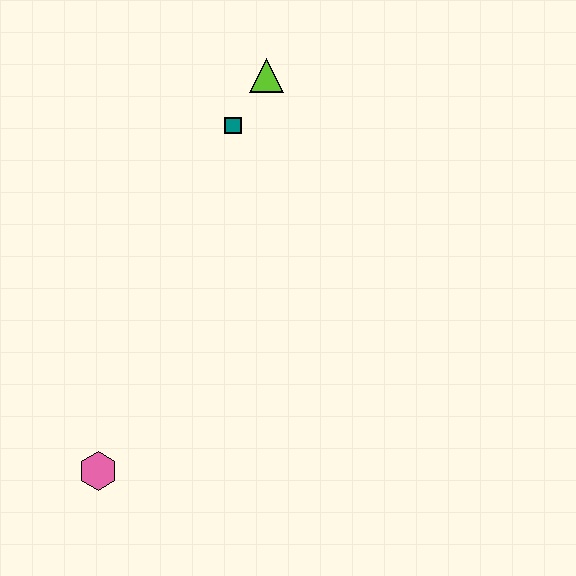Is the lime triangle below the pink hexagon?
No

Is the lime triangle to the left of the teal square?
No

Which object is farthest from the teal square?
The pink hexagon is farthest from the teal square.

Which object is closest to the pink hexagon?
The teal square is closest to the pink hexagon.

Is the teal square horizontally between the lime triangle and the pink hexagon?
Yes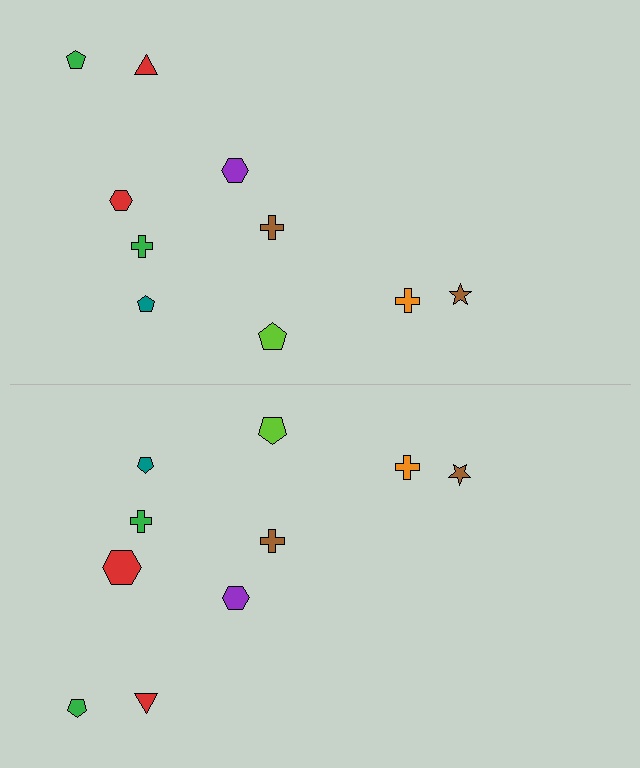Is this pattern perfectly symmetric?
No, the pattern is not perfectly symmetric. The red hexagon on the bottom side has a different size than its mirror counterpart.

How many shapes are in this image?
There are 20 shapes in this image.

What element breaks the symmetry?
The red hexagon on the bottom side has a different size than its mirror counterpart.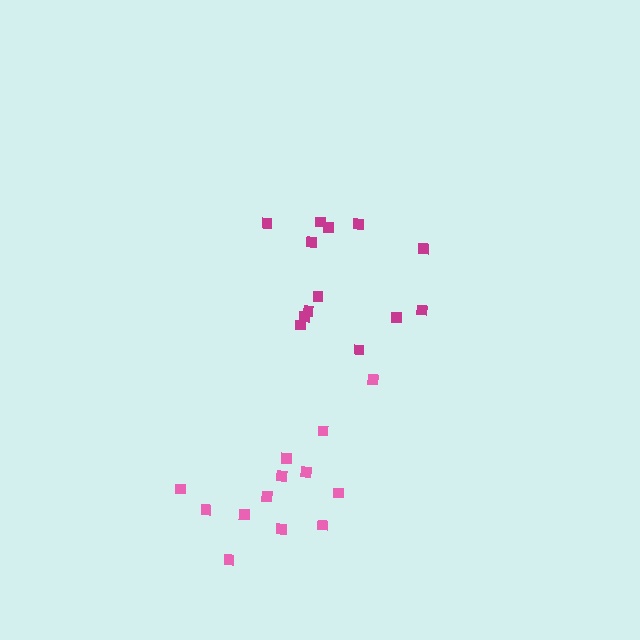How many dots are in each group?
Group 1: 13 dots, Group 2: 13 dots (26 total).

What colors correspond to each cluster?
The clusters are colored: magenta, pink.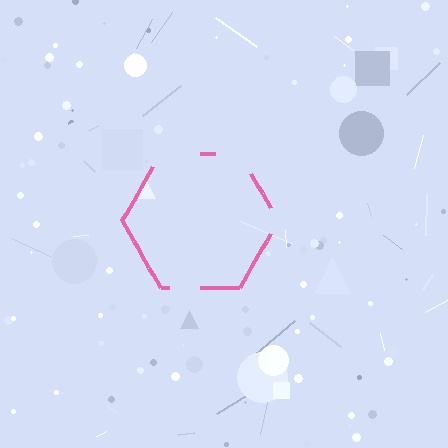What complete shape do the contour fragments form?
The contour fragments form a hexagon.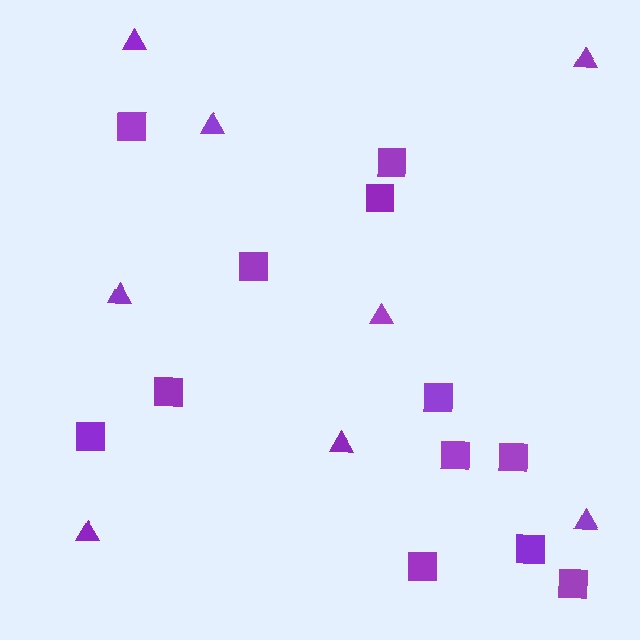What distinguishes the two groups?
There are 2 groups: one group of triangles (8) and one group of squares (12).